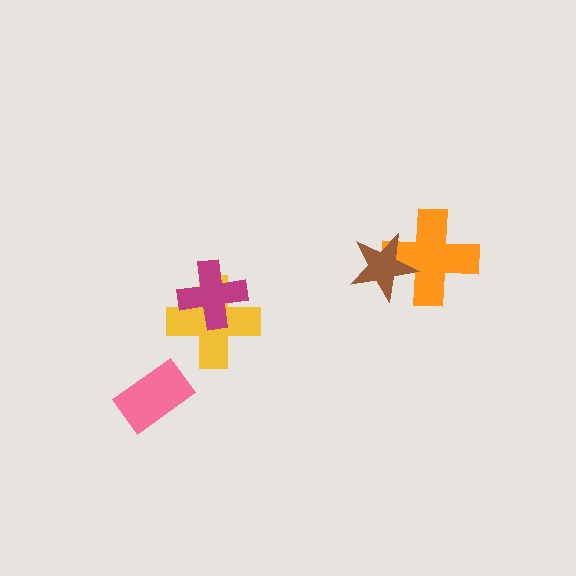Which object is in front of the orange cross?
The brown star is in front of the orange cross.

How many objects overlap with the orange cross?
1 object overlaps with the orange cross.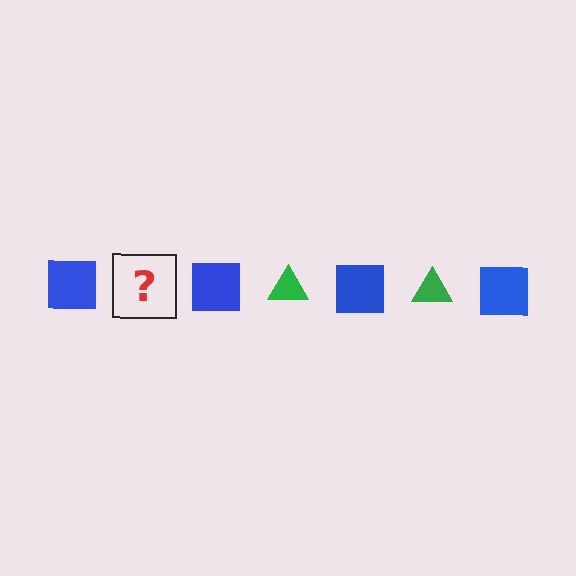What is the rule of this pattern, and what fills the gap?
The rule is that the pattern alternates between blue square and green triangle. The gap should be filled with a green triangle.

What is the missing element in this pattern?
The missing element is a green triangle.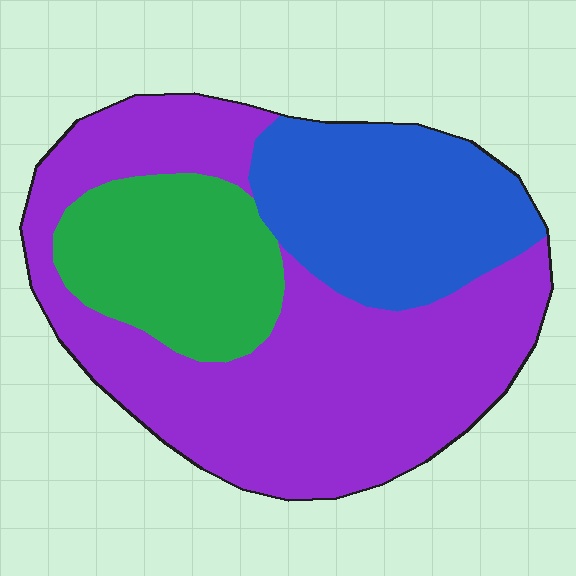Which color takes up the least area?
Green, at roughly 20%.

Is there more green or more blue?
Blue.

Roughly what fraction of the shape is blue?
Blue covers about 25% of the shape.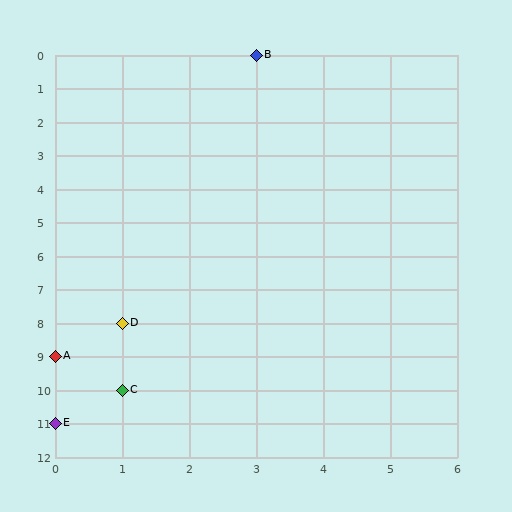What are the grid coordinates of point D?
Point D is at grid coordinates (1, 8).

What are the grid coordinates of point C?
Point C is at grid coordinates (1, 10).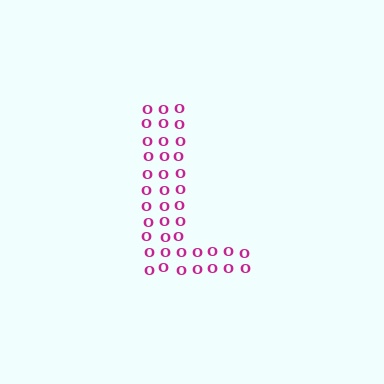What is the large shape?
The large shape is the letter L.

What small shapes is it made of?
It is made of small letter O's.